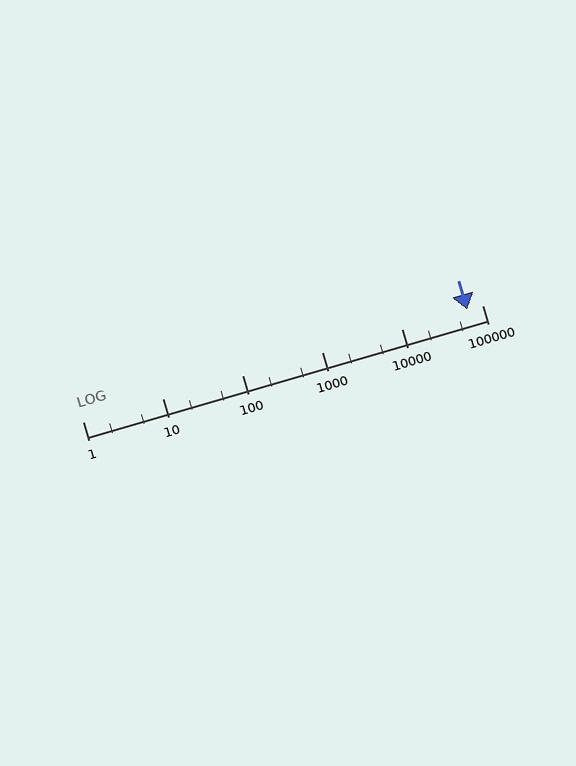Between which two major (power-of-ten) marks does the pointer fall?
The pointer is between 10000 and 100000.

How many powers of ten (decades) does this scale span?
The scale spans 5 decades, from 1 to 100000.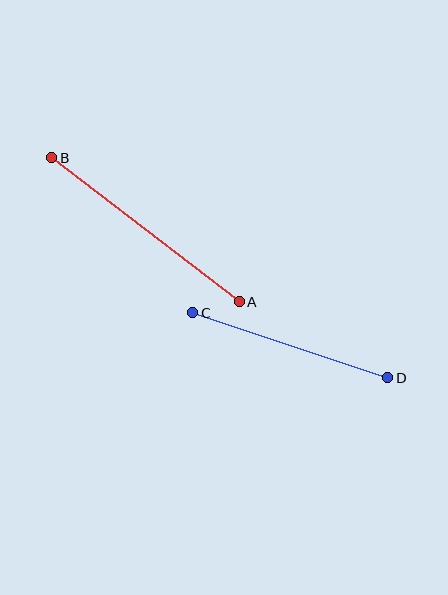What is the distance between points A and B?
The distance is approximately 237 pixels.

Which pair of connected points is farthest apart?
Points A and B are farthest apart.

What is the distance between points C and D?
The distance is approximately 206 pixels.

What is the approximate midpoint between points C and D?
The midpoint is at approximately (290, 345) pixels.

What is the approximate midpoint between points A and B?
The midpoint is at approximately (146, 230) pixels.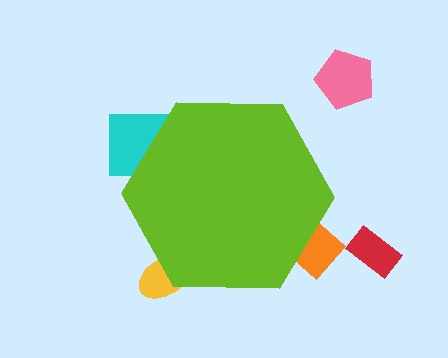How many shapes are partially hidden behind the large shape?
3 shapes are partially hidden.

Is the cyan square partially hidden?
Yes, the cyan square is partially hidden behind the lime hexagon.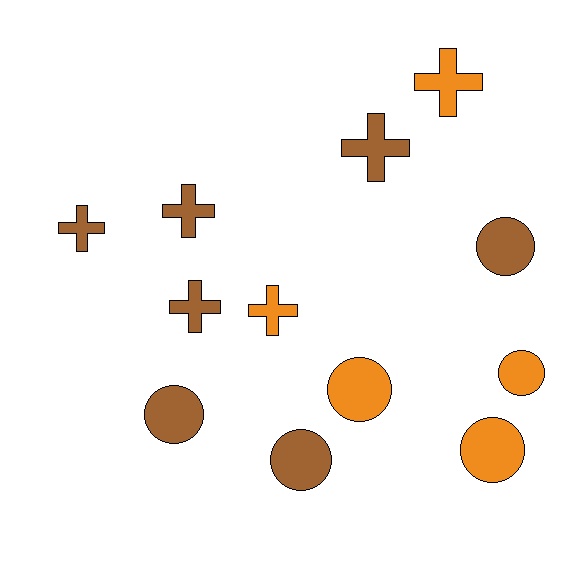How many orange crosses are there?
There are 2 orange crosses.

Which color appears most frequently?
Brown, with 7 objects.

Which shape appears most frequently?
Circle, with 6 objects.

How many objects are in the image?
There are 12 objects.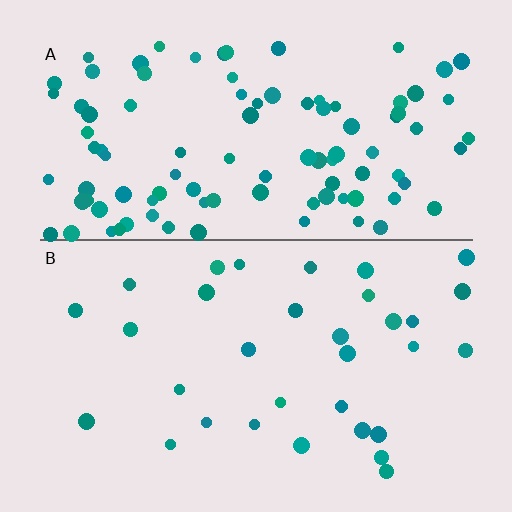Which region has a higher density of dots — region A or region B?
A (the top).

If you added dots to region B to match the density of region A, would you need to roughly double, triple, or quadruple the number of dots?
Approximately triple.